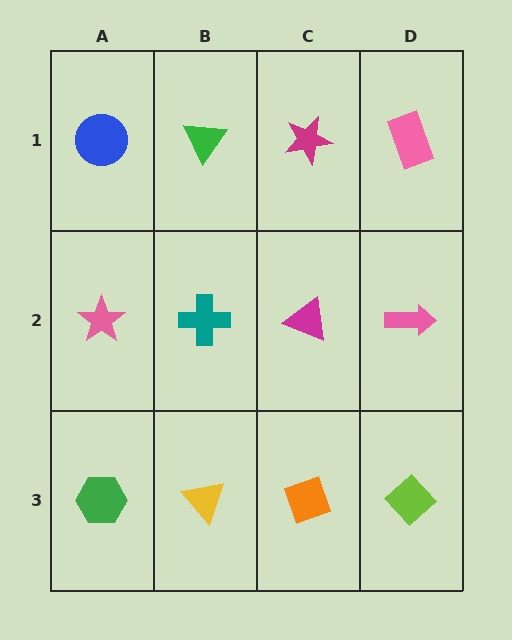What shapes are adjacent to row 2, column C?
A magenta star (row 1, column C), an orange diamond (row 3, column C), a teal cross (row 2, column B), a pink arrow (row 2, column D).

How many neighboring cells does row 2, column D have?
3.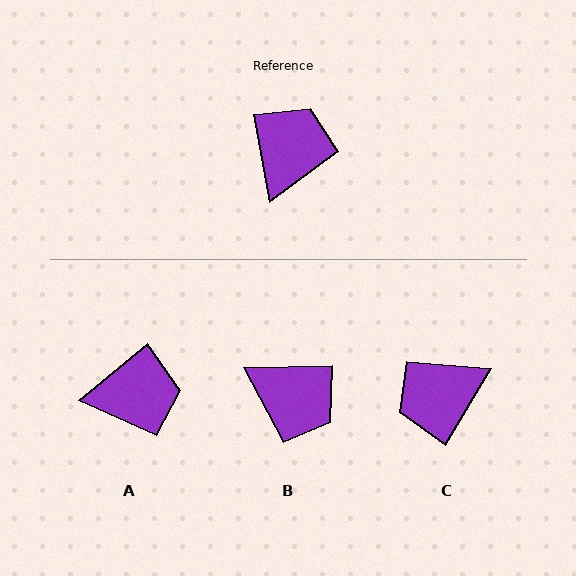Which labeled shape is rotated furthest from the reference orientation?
C, about 139 degrees away.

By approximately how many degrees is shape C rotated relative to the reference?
Approximately 139 degrees counter-clockwise.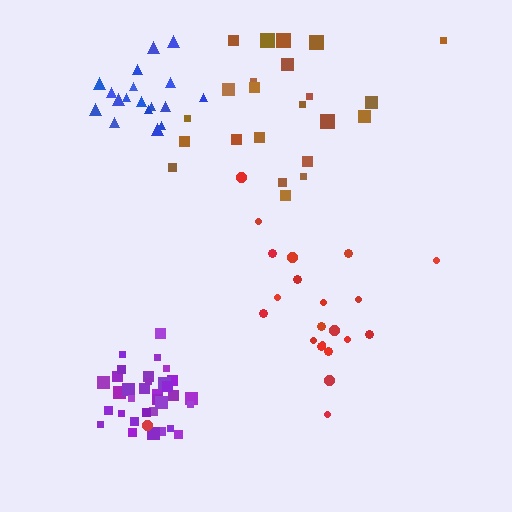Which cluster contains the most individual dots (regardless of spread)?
Purple (33).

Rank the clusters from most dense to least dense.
purple, blue, red, brown.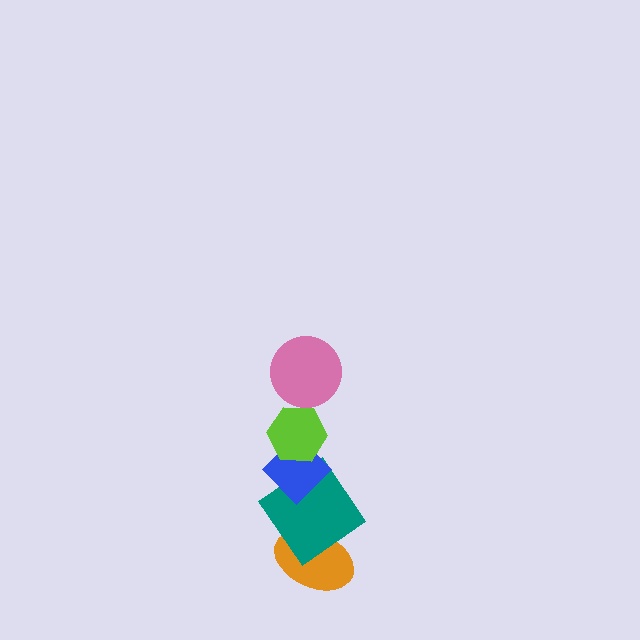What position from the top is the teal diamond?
The teal diamond is 4th from the top.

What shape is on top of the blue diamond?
The lime hexagon is on top of the blue diamond.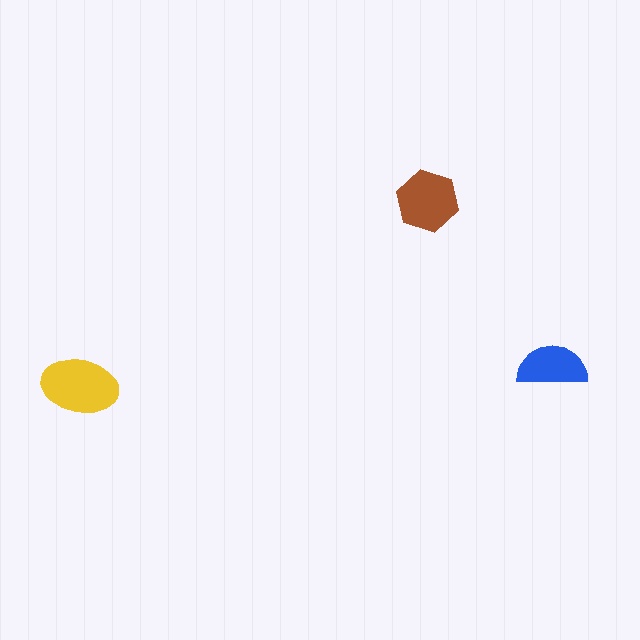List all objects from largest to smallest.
The yellow ellipse, the brown hexagon, the blue semicircle.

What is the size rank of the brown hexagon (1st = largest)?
2nd.